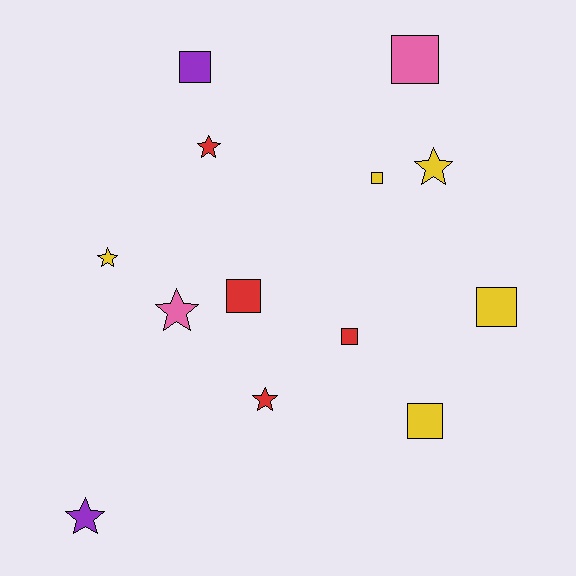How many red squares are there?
There are 2 red squares.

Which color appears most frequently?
Yellow, with 5 objects.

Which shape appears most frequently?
Square, with 7 objects.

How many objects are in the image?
There are 13 objects.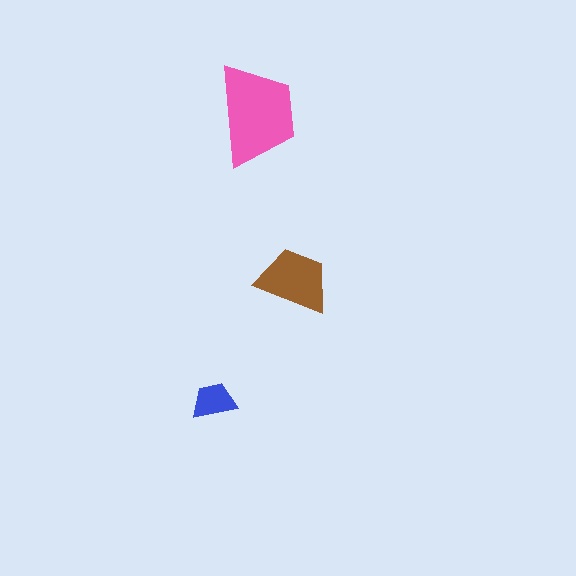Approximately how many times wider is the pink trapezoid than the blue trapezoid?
About 2 times wider.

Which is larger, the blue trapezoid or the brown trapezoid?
The brown one.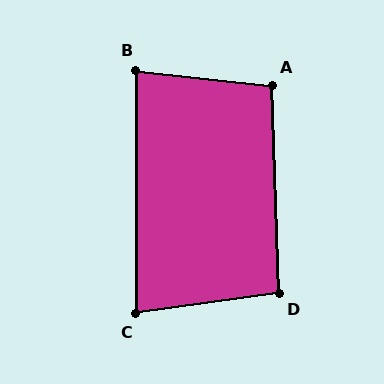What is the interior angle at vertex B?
Approximately 84 degrees (acute).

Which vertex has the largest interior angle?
A, at approximately 98 degrees.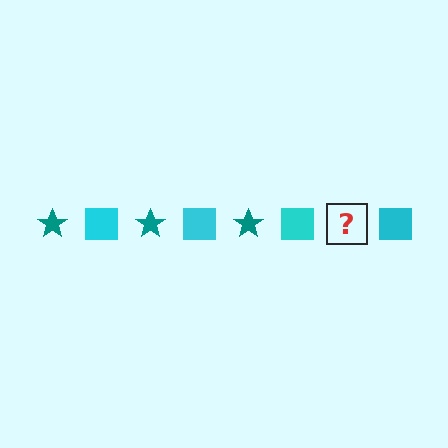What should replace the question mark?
The question mark should be replaced with a teal star.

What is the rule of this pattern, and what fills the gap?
The rule is that the pattern alternates between teal star and cyan square. The gap should be filled with a teal star.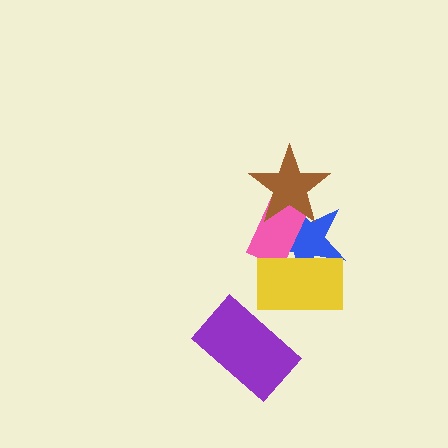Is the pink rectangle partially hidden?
Yes, it is partially covered by another shape.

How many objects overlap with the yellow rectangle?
2 objects overlap with the yellow rectangle.